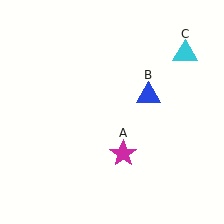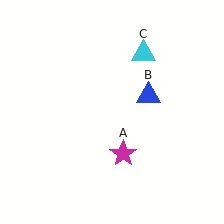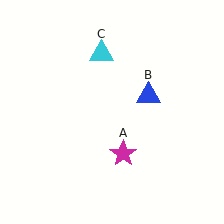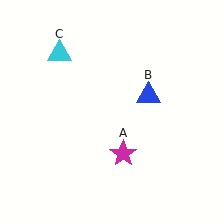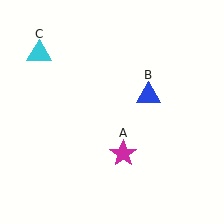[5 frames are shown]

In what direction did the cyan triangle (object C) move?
The cyan triangle (object C) moved left.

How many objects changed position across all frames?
1 object changed position: cyan triangle (object C).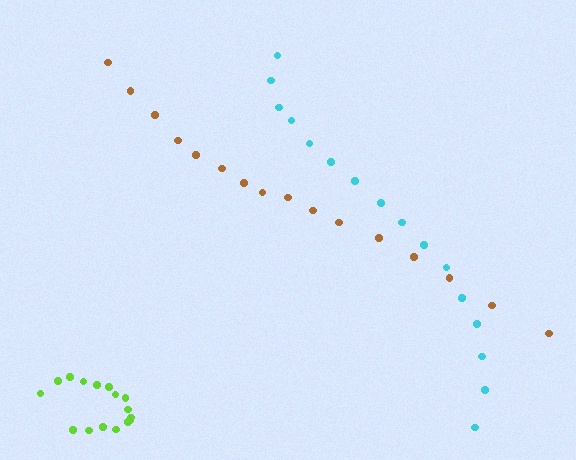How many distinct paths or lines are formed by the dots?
There are 3 distinct paths.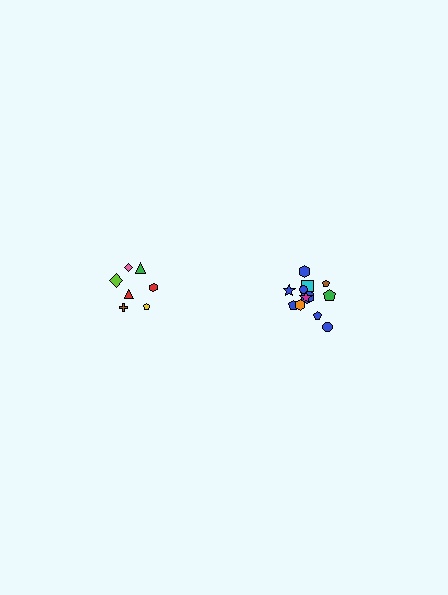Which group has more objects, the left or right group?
The right group.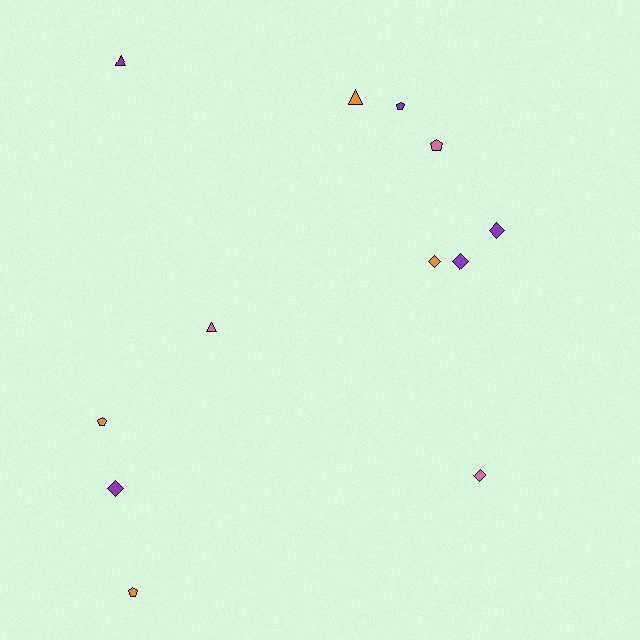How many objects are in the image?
There are 12 objects.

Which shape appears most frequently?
Diamond, with 5 objects.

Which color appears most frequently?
Purple, with 5 objects.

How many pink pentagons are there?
There is 1 pink pentagon.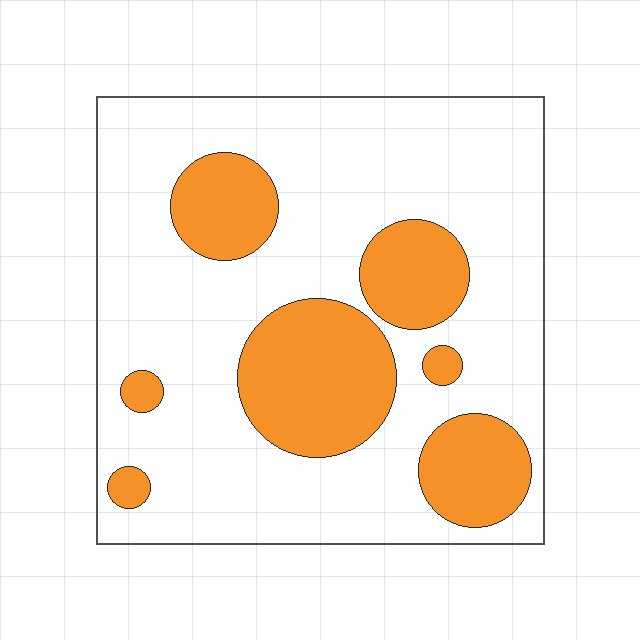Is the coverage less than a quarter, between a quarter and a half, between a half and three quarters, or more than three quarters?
Between a quarter and a half.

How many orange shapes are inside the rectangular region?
7.